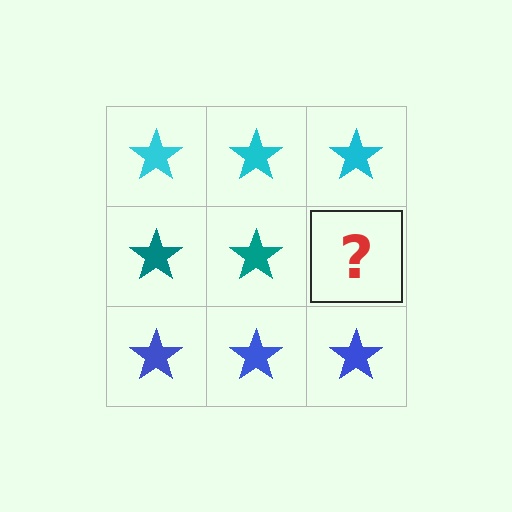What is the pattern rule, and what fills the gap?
The rule is that each row has a consistent color. The gap should be filled with a teal star.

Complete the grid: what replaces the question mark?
The question mark should be replaced with a teal star.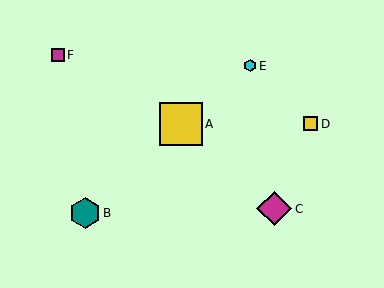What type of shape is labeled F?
Shape F is a magenta square.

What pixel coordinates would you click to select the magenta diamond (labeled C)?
Click at (274, 209) to select the magenta diamond C.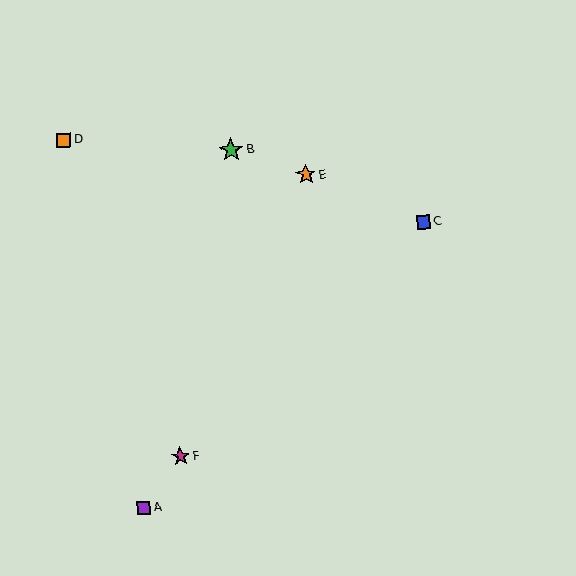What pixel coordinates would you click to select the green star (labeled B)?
Click at (231, 150) to select the green star B.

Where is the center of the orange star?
The center of the orange star is at (306, 175).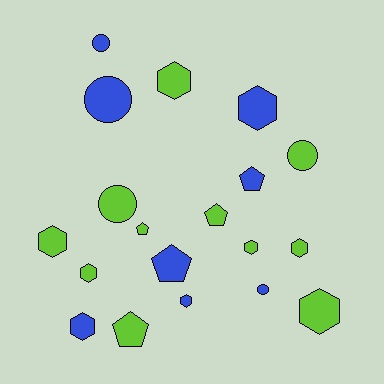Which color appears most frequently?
Lime, with 11 objects.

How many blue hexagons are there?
There are 3 blue hexagons.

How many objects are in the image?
There are 19 objects.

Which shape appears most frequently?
Hexagon, with 9 objects.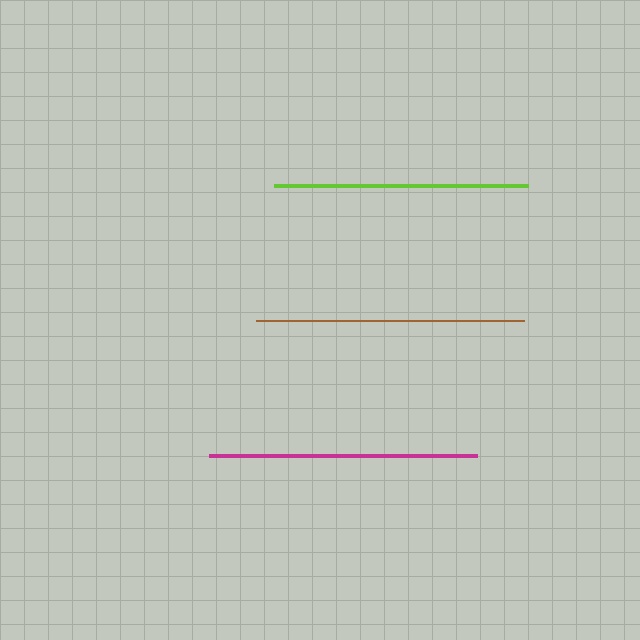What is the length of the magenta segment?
The magenta segment is approximately 268 pixels long.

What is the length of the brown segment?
The brown segment is approximately 267 pixels long.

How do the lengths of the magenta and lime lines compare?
The magenta and lime lines are approximately the same length.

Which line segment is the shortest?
The lime line is the shortest at approximately 254 pixels.